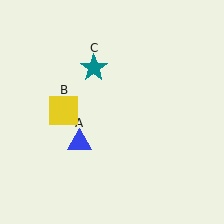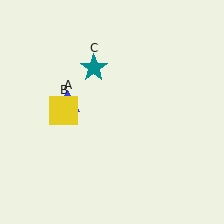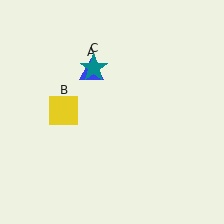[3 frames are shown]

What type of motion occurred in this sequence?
The blue triangle (object A) rotated clockwise around the center of the scene.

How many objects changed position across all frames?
1 object changed position: blue triangle (object A).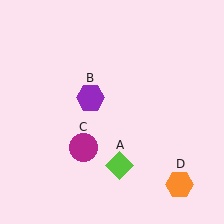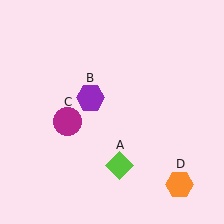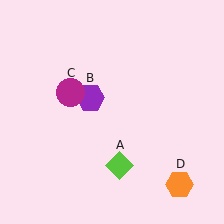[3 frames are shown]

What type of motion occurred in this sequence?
The magenta circle (object C) rotated clockwise around the center of the scene.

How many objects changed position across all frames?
1 object changed position: magenta circle (object C).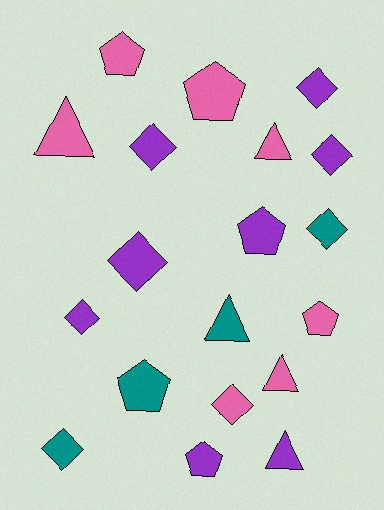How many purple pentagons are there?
There are 2 purple pentagons.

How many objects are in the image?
There are 19 objects.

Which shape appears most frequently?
Diamond, with 8 objects.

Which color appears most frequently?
Purple, with 8 objects.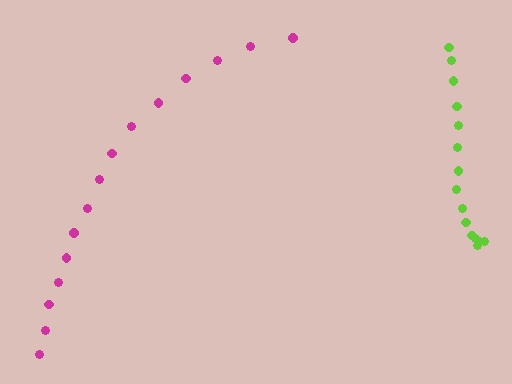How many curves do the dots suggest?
There are 2 distinct paths.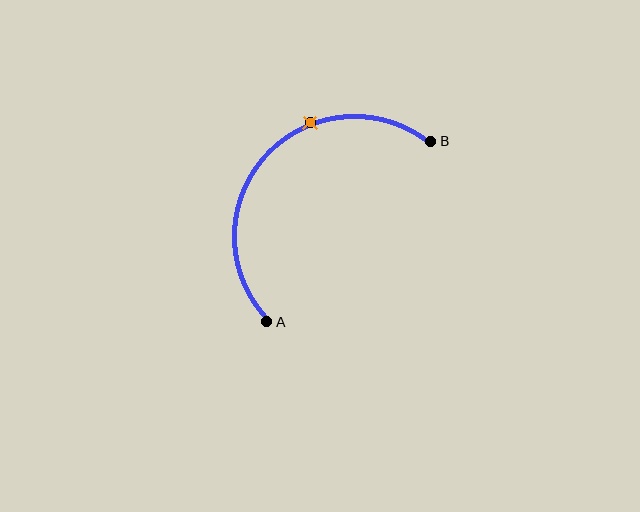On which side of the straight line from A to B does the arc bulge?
The arc bulges above and to the left of the straight line connecting A and B.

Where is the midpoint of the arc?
The arc midpoint is the point on the curve farthest from the straight line joining A and B. It sits above and to the left of that line.